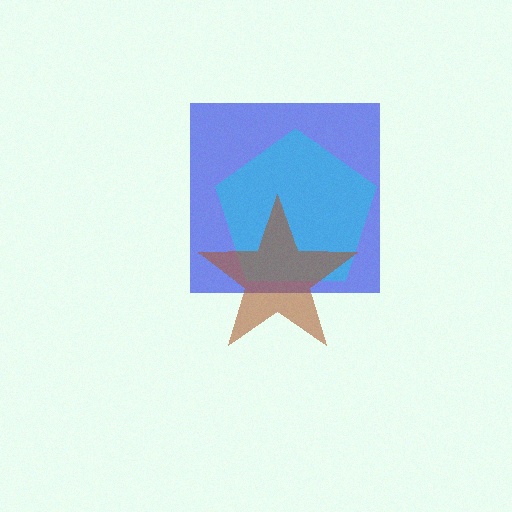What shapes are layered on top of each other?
The layered shapes are: a blue square, a cyan pentagon, a brown star.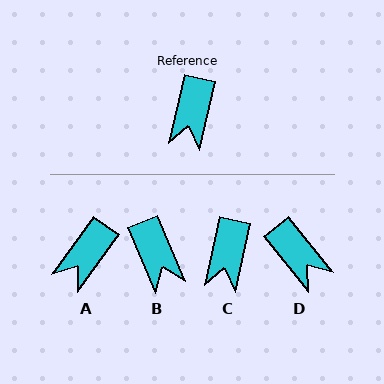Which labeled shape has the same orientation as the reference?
C.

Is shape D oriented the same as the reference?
No, it is off by about 52 degrees.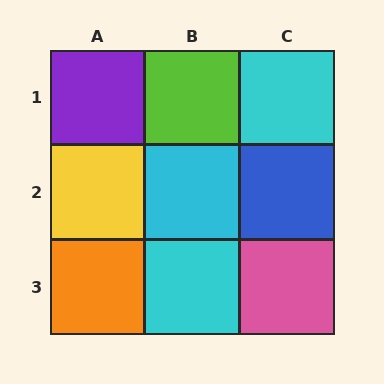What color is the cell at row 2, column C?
Blue.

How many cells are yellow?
1 cell is yellow.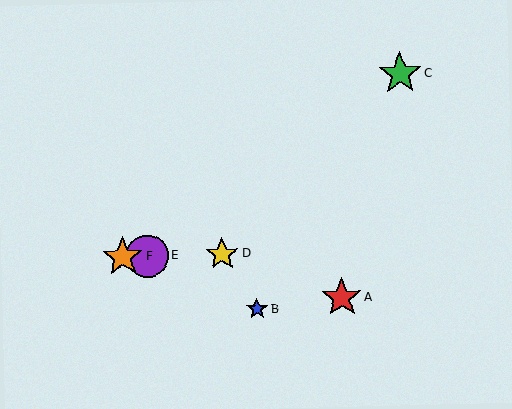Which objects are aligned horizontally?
Objects D, E, F are aligned horizontally.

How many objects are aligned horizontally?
3 objects (D, E, F) are aligned horizontally.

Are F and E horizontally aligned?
Yes, both are at y≈257.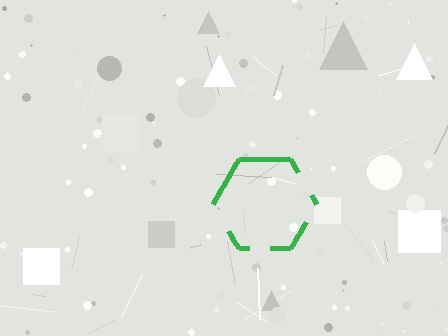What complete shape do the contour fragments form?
The contour fragments form a hexagon.